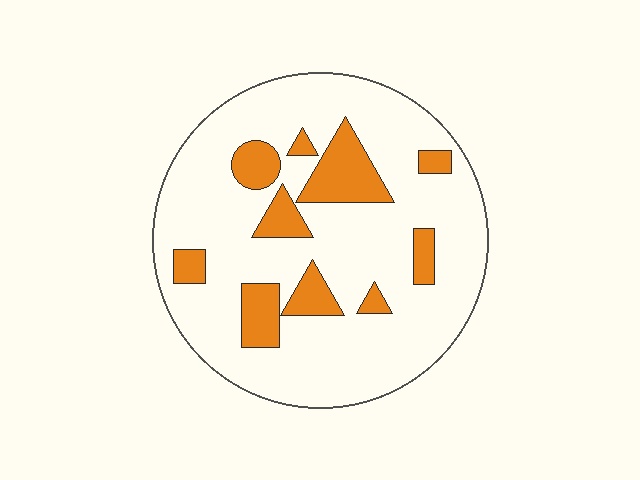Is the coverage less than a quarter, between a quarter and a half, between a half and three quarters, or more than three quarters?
Less than a quarter.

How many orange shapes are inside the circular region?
10.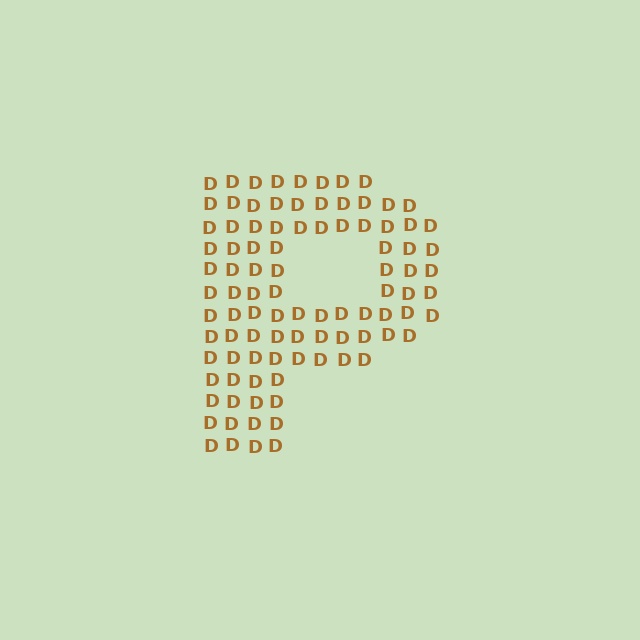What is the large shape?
The large shape is the letter P.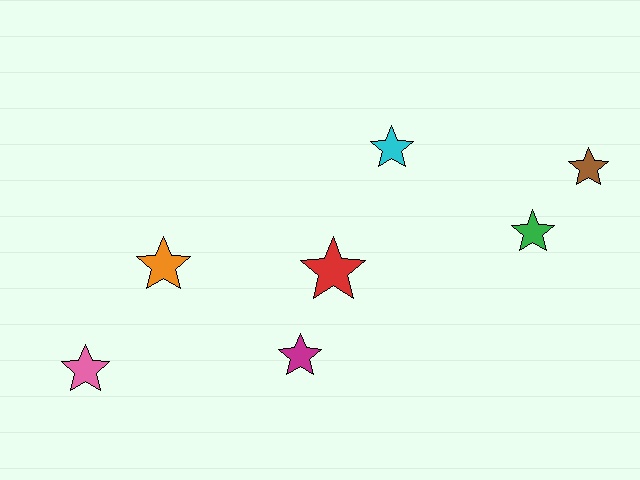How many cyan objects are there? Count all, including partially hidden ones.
There is 1 cyan object.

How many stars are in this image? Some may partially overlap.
There are 7 stars.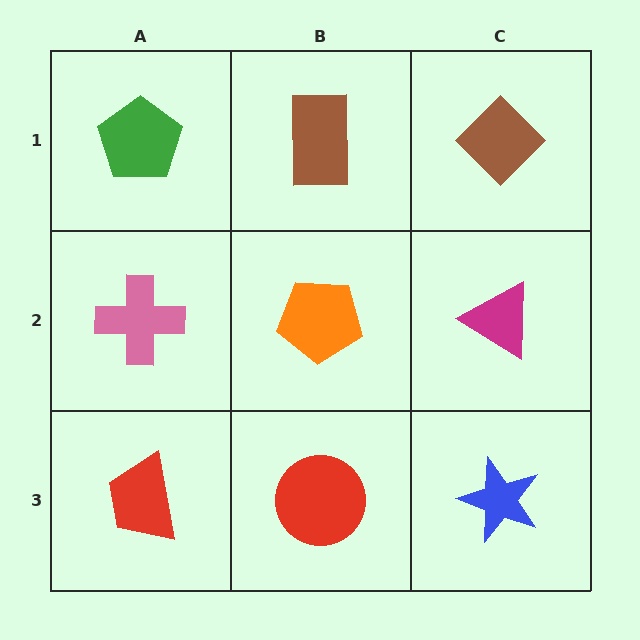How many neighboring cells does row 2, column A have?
3.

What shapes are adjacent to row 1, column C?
A magenta triangle (row 2, column C), a brown rectangle (row 1, column B).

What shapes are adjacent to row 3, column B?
An orange pentagon (row 2, column B), a red trapezoid (row 3, column A), a blue star (row 3, column C).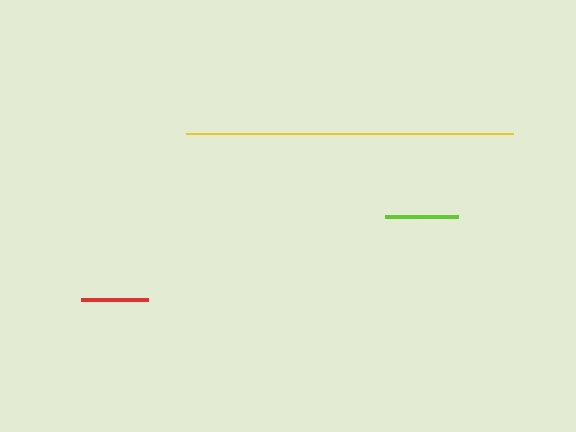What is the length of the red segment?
The red segment is approximately 67 pixels long.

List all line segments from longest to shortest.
From longest to shortest: yellow, lime, red.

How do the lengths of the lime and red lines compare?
The lime and red lines are approximately the same length.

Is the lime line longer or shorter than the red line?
The lime line is longer than the red line.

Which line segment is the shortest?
The red line is the shortest at approximately 67 pixels.